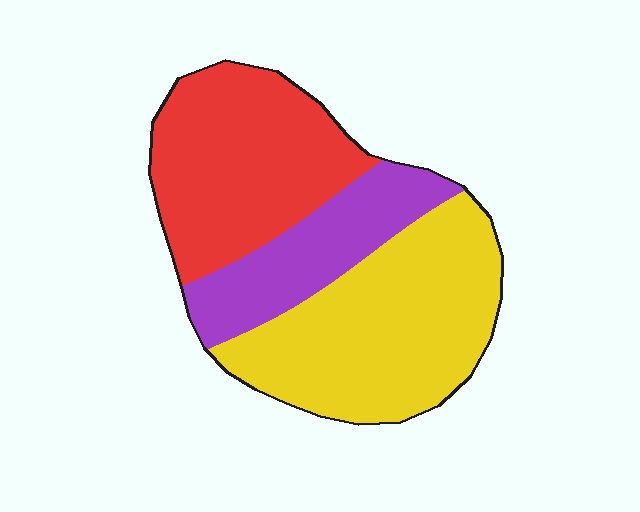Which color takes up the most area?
Yellow, at roughly 45%.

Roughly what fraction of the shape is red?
Red takes up between a third and a half of the shape.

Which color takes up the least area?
Purple, at roughly 20%.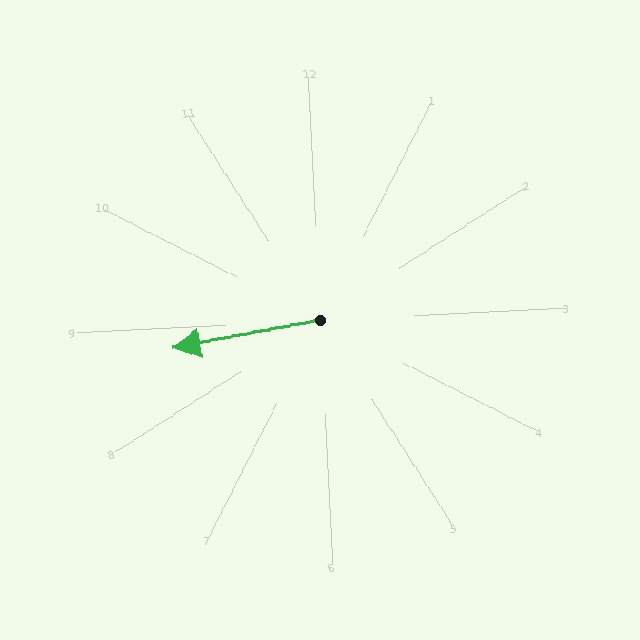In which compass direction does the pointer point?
West.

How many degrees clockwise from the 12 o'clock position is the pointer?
Approximately 262 degrees.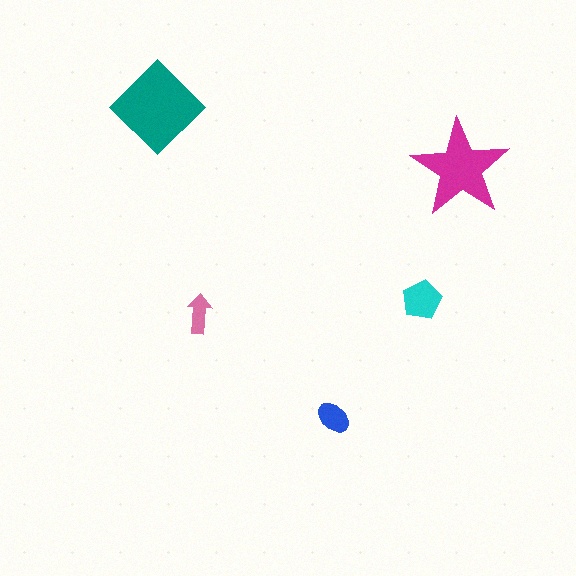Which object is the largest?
The teal diamond.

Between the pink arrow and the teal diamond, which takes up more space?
The teal diamond.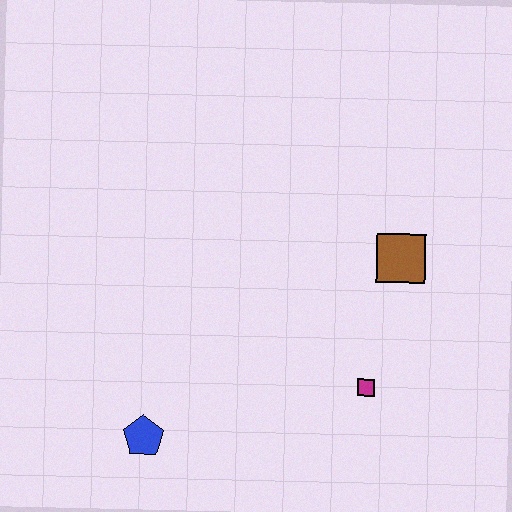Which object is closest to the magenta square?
The brown square is closest to the magenta square.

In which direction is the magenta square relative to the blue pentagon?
The magenta square is to the right of the blue pentagon.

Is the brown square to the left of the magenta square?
No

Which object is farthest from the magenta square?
The blue pentagon is farthest from the magenta square.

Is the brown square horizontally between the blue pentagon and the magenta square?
No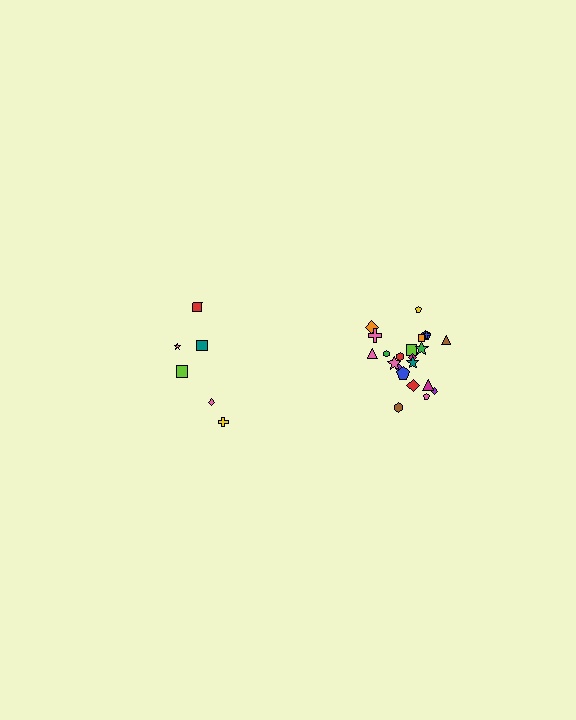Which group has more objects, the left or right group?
The right group.